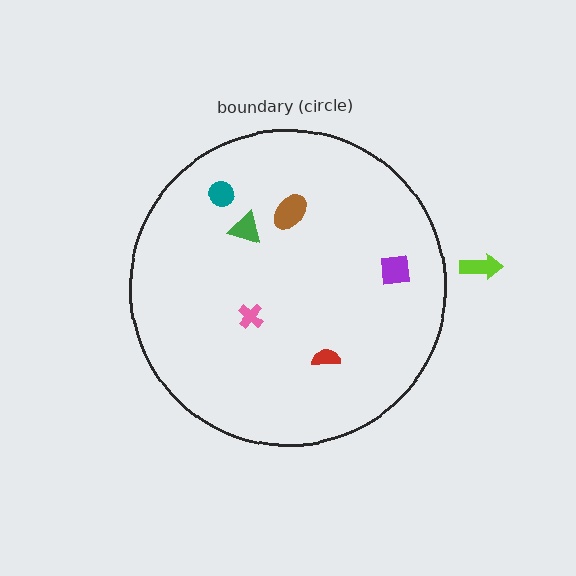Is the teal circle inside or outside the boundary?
Inside.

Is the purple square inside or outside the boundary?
Inside.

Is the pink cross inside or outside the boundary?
Inside.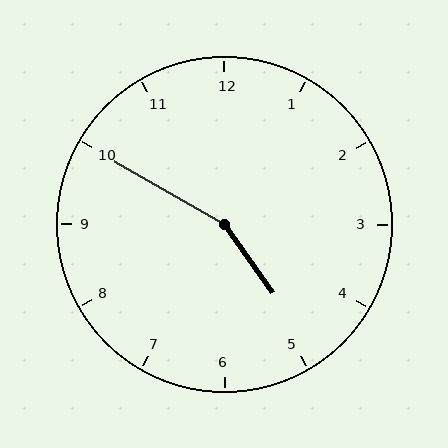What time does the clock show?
4:50.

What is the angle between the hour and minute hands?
Approximately 155 degrees.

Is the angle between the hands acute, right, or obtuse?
It is obtuse.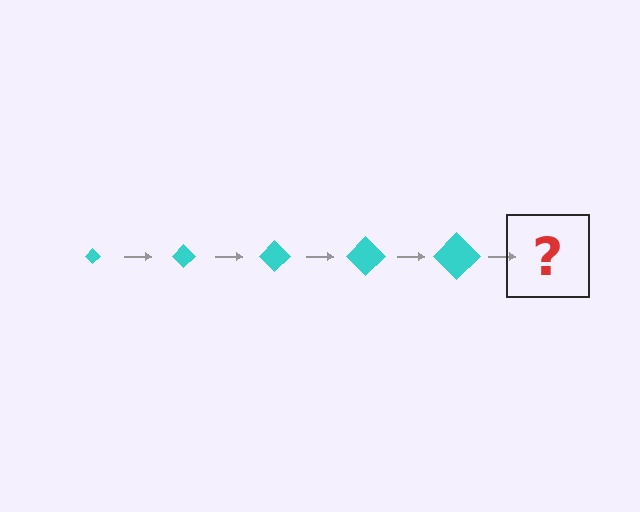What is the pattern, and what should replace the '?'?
The pattern is that the diamond gets progressively larger each step. The '?' should be a cyan diamond, larger than the previous one.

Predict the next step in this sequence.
The next step is a cyan diamond, larger than the previous one.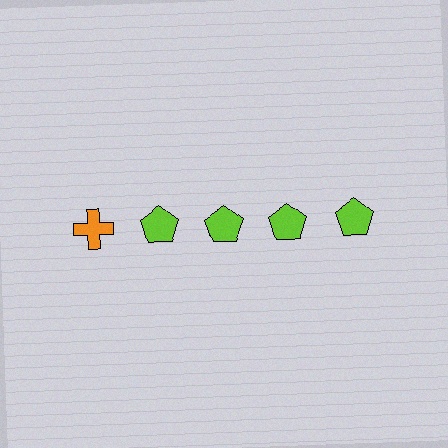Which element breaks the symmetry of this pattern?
The orange cross in the top row, leftmost column breaks the symmetry. All other shapes are lime pentagons.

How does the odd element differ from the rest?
It differs in both color (orange instead of lime) and shape (cross instead of pentagon).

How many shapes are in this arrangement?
There are 5 shapes arranged in a grid pattern.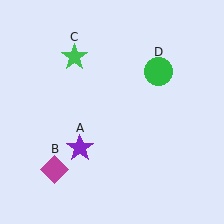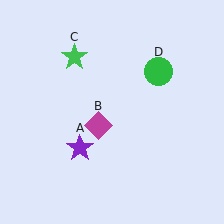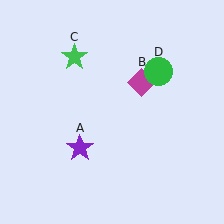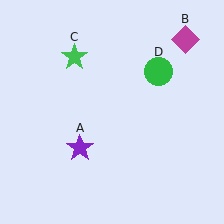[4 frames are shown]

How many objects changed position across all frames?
1 object changed position: magenta diamond (object B).